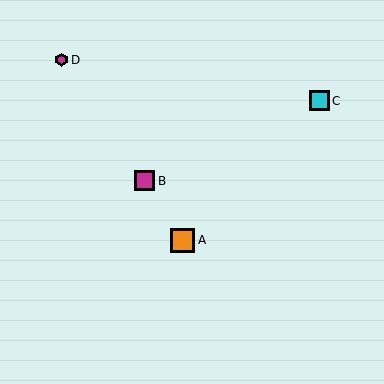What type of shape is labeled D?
Shape D is a magenta hexagon.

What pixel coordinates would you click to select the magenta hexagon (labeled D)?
Click at (61, 60) to select the magenta hexagon D.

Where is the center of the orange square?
The center of the orange square is at (183, 240).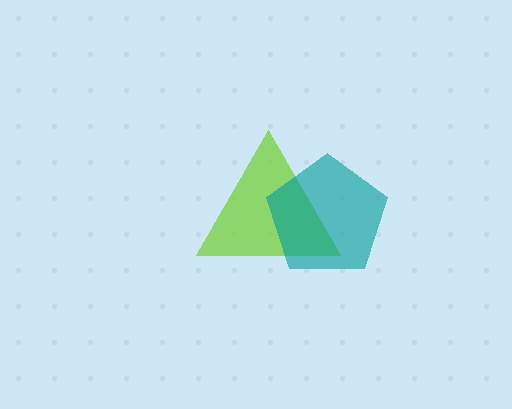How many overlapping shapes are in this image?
There are 2 overlapping shapes in the image.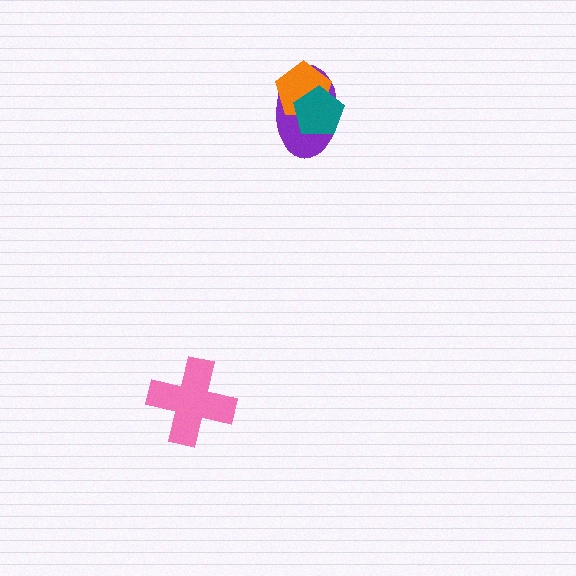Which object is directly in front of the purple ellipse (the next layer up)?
The orange pentagon is directly in front of the purple ellipse.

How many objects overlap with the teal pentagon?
2 objects overlap with the teal pentagon.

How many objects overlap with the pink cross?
0 objects overlap with the pink cross.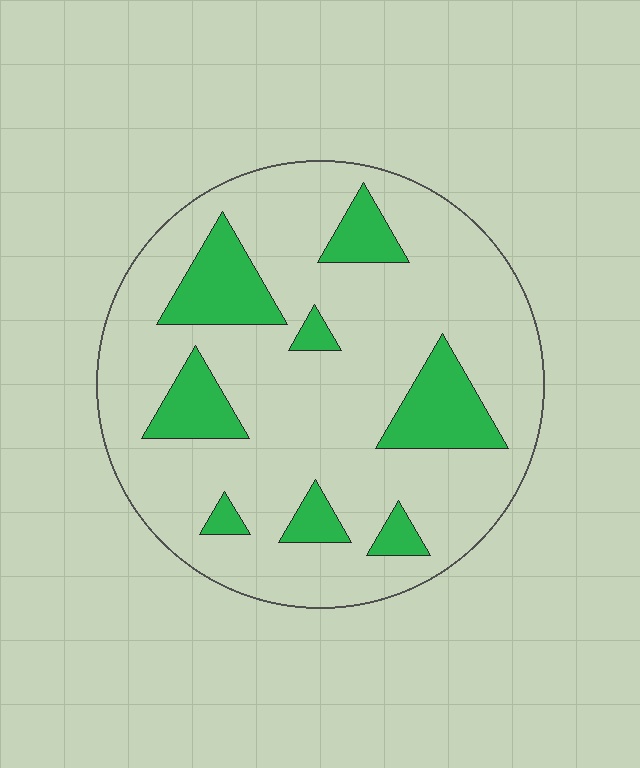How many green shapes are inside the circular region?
8.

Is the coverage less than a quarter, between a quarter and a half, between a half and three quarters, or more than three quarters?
Less than a quarter.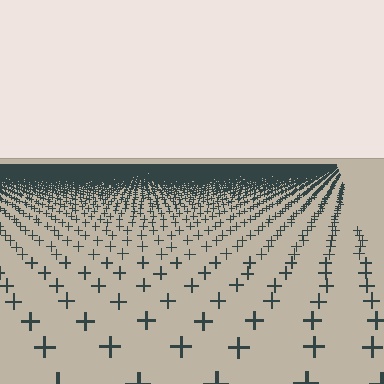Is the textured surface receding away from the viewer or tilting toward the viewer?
The surface is receding away from the viewer. Texture elements get smaller and denser toward the top.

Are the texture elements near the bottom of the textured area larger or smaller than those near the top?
Larger. Near the bottom, elements are closer to the viewer and appear at a bigger on-screen size.